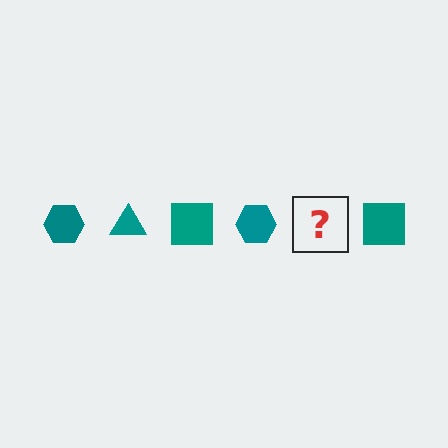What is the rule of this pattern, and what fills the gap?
The rule is that the pattern cycles through hexagon, triangle, square shapes in teal. The gap should be filled with a teal triangle.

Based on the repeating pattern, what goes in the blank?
The blank should be a teal triangle.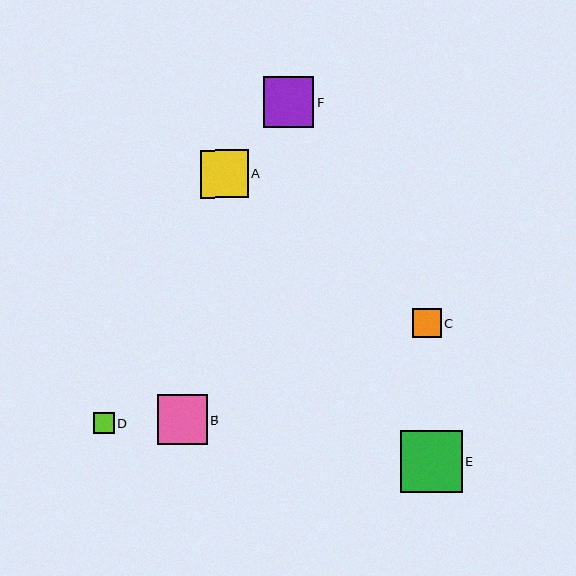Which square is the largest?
Square E is the largest with a size of approximately 62 pixels.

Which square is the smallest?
Square D is the smallest with a size of approximately 21 pixels.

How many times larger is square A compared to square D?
Square A is approximately 2.3 times the size of square D.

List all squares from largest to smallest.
From largest to smallest: E, F, B, A, C, D.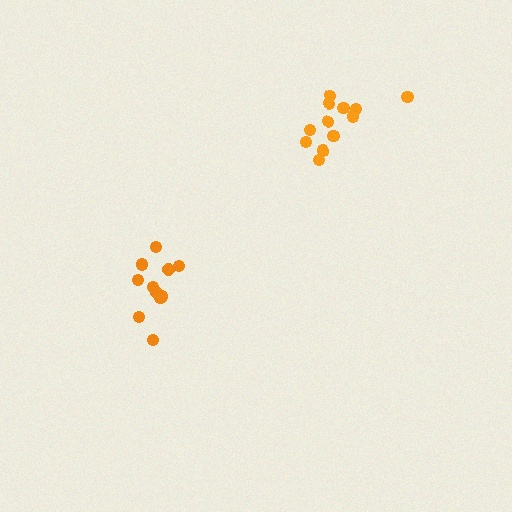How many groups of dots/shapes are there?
There are 2 groups.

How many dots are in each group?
Group 1: 11 dots, Group 2: 12 dots (23 total).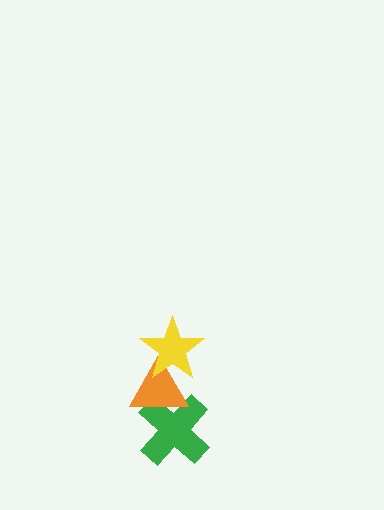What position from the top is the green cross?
The green cross is 3rd from the top.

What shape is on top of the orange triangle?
The yellow star is on top of the orange triangle.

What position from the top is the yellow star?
The yellow star is 1st from the top.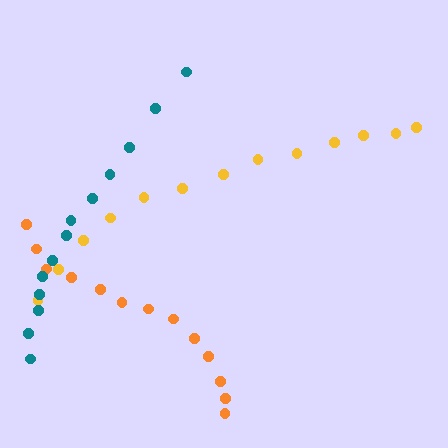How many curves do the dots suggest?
There are 3 distinct paths.